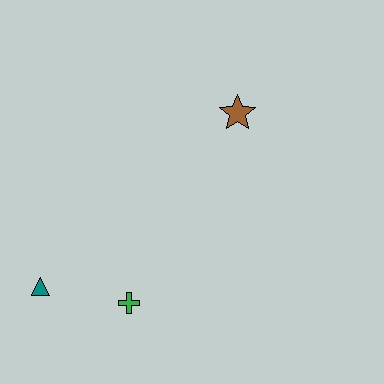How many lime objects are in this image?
There are no lime objects.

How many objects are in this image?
There are 3 objects.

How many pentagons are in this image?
There are no pentagons.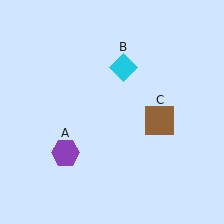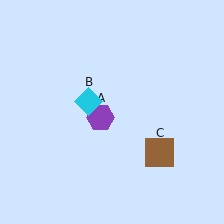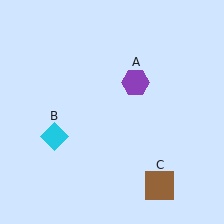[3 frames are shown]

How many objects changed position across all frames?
3 objects changed position: purple hexagon (object A), cyan diamond (object B), brown square (object C).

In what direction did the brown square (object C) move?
The brown square (object C) moved down.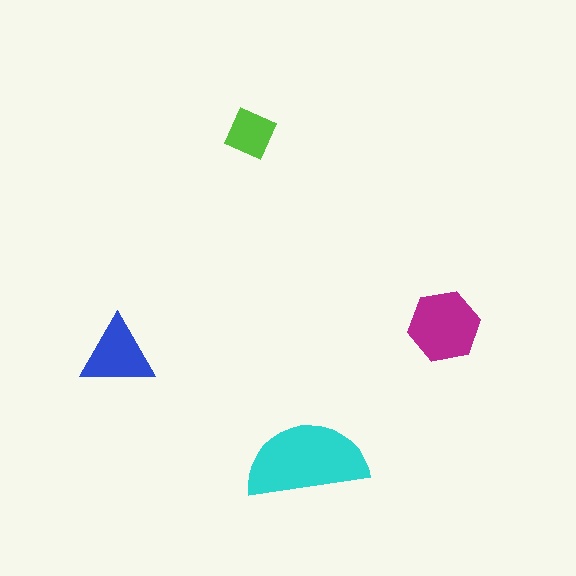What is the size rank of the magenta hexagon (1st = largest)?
2nd.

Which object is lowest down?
The cyan semicircle is bottommost.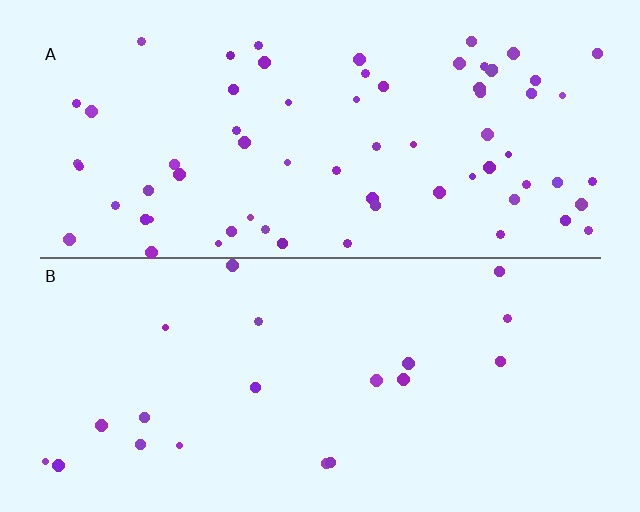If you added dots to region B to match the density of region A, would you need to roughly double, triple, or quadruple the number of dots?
Approximately triple.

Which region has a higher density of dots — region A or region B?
A (the top).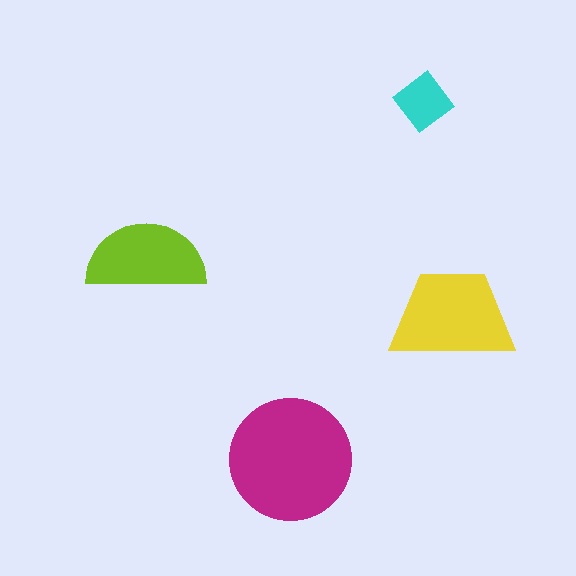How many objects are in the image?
There are 4 objects in the image.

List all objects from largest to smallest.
The magenta circle, the yellow trapezoid, the lime semicircle, the cyan diamond.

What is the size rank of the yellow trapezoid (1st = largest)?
2nd.